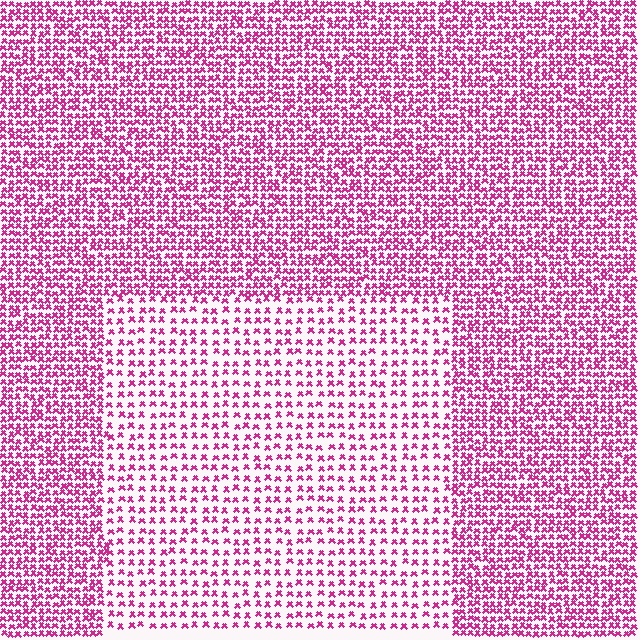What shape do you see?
I see a rectangle.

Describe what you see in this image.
The image contains small magenta elements arranged at two different densities. A rectangle-shaped region is visible where the elements are less densely packed than the surrounding area.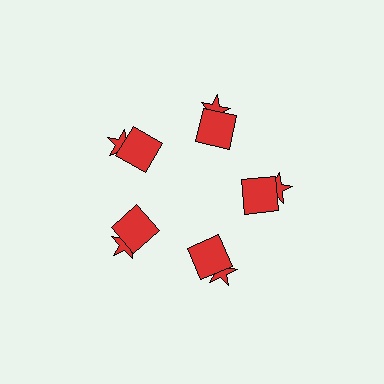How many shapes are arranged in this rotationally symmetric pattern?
There are 10 shapes, arranged in 5 groups of 2.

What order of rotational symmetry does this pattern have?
This pattern has 5-fold rotational symmetry.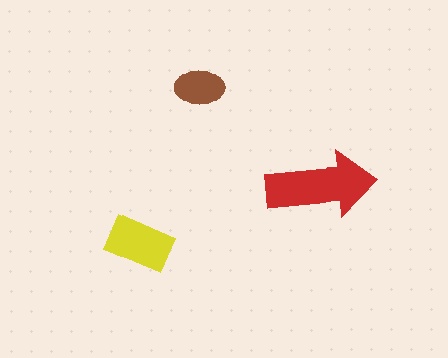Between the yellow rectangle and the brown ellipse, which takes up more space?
The yellow rectangle.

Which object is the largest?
The red arrow.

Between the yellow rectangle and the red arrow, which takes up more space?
The red arrow.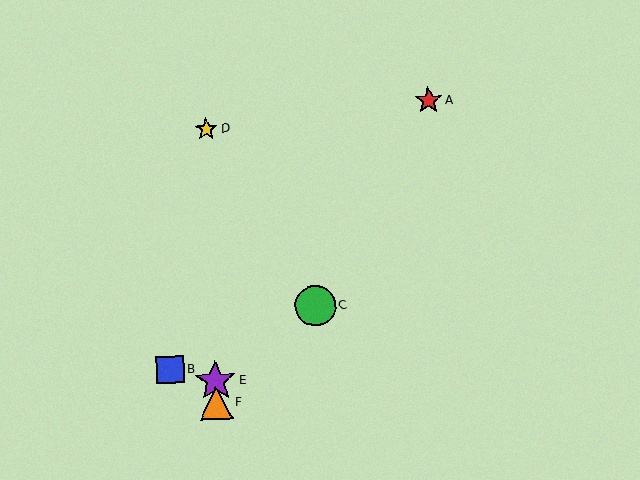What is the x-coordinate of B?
Object B is at x≈170.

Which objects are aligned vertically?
Objects D, E, F are aligned vertically.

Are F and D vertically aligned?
Yes, both are at x≈216.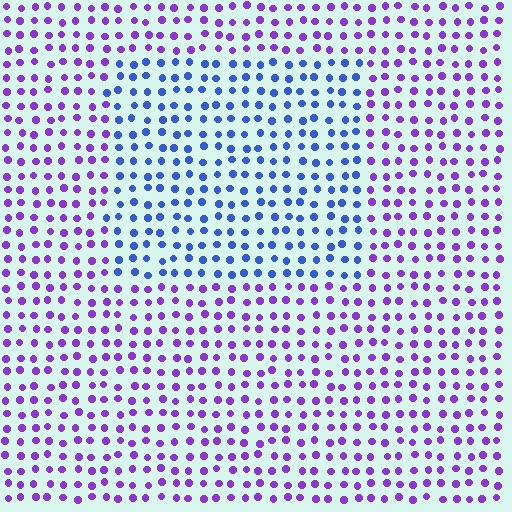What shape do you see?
I see a rectangle.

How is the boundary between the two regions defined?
The boundary is defined purely by a slight shift in hue (about 49 degrees). Spacing, size, and orientation are identical on both sides.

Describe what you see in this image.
The image is filled with small purple elements in a uniform arrangement. A rectangle-shaped region is visible where the elements are tinted to a slightly different hue, forming a subtle color boundary.